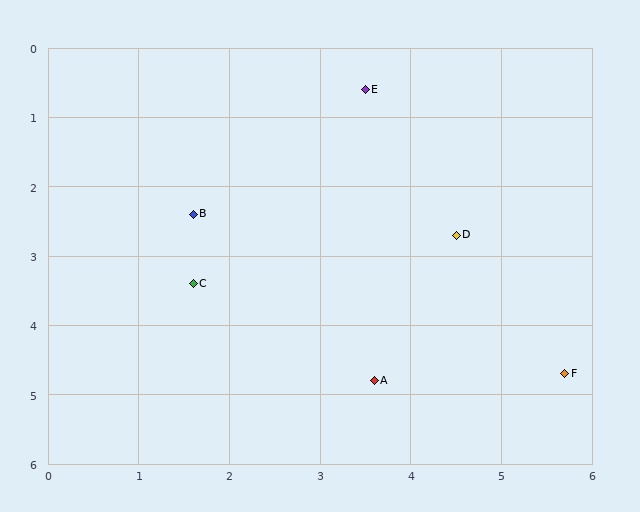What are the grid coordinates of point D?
Point D is at approximately (4.5, 2.7).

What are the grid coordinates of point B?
Point B is at approximately (1.6, 2.4).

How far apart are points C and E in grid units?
Points C and E are about 3.4 grid units apart.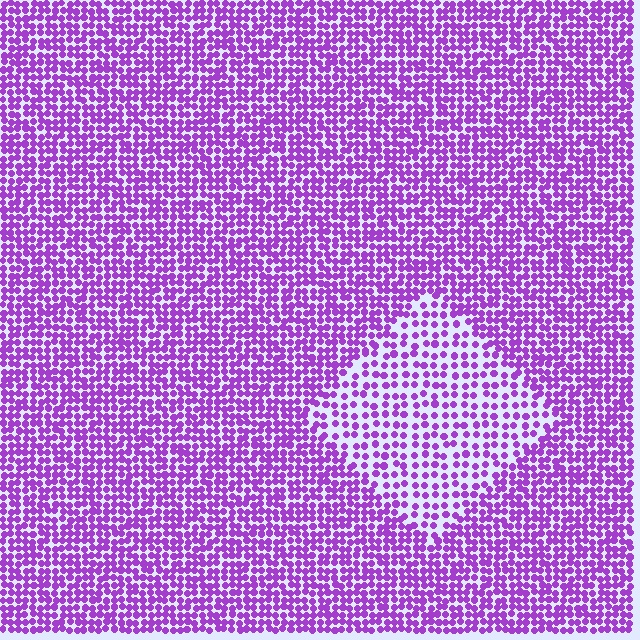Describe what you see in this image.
The image contains small purple elements arranged at two different densities. A diamond-shaped region is visible where the elements are less densely packed than the surrounding area.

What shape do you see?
I see a diamond.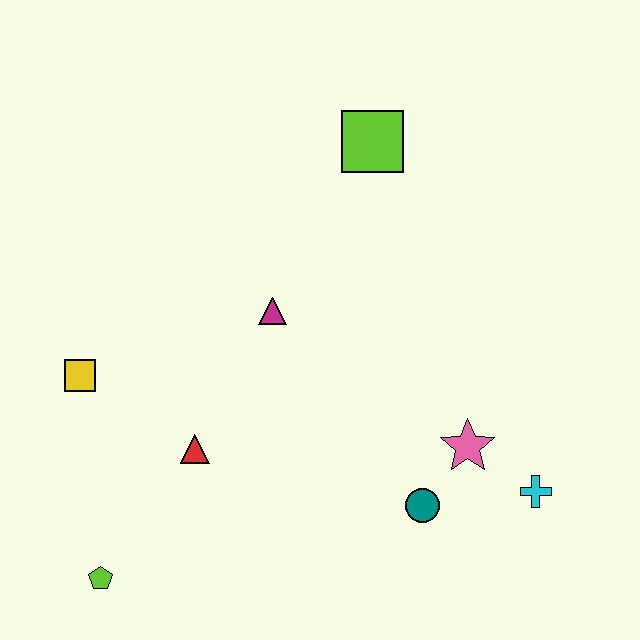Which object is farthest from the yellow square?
The cyan cross is farthest from the yellow square.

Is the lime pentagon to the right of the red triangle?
No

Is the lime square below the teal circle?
No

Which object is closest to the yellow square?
The red triangle is closest to the yellow square.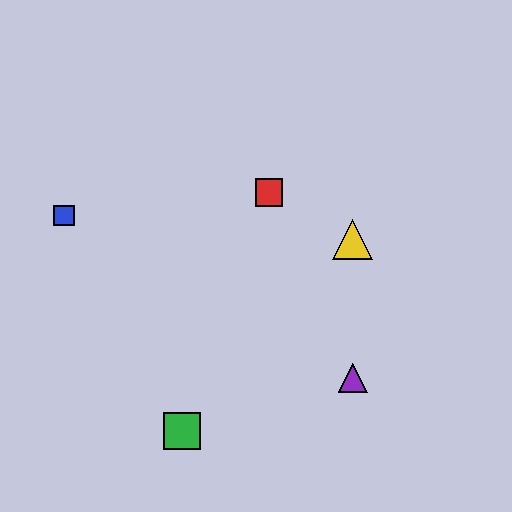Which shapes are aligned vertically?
The yellow triangle, the purple triangle are aligned vertically.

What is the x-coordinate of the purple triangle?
The purple triangle is at x≈353.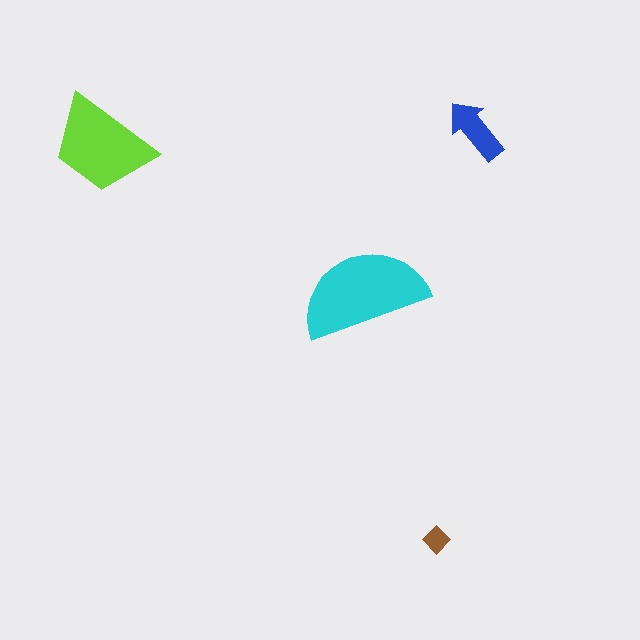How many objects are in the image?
There are 4 objects in the image.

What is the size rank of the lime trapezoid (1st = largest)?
2nd.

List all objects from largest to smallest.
The cyan semicircle, the lime trapezoid, the blue arrow, the brown diamond.